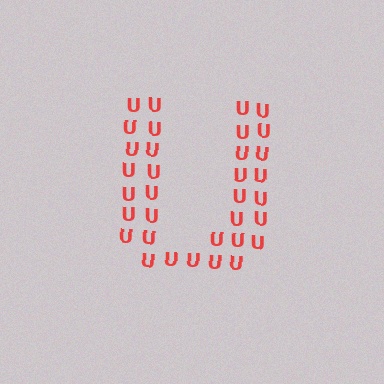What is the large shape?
The large shape is the letter U.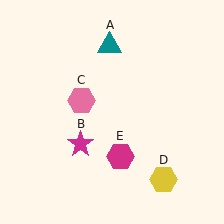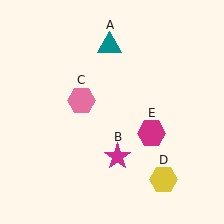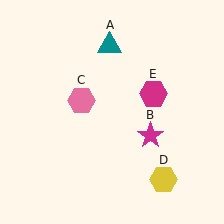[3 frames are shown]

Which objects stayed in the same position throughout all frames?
Teal triangle (object A) and pink hexagon (object C) and yellow hexagon (object D) remained stationary.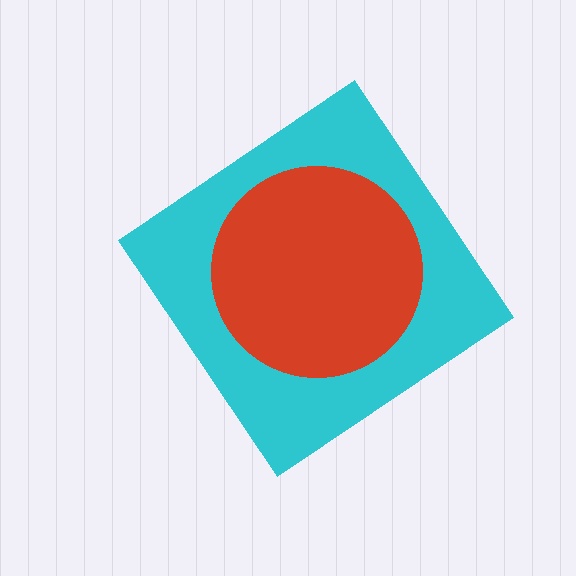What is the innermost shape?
The red circle.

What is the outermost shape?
The cyan diamond.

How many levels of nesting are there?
2.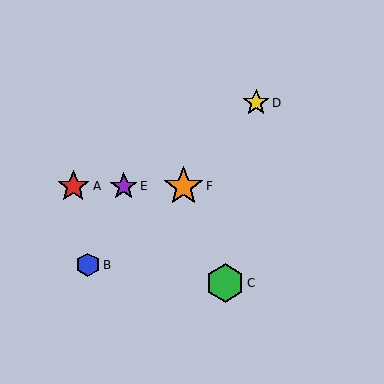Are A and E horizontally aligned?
Yes, both are at y≈186.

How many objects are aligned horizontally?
3 objects (A, E, F) are aligned horizontally.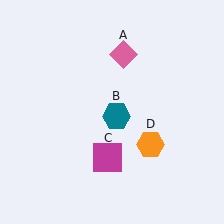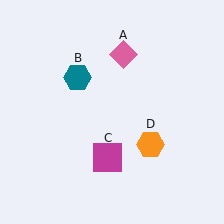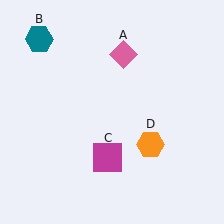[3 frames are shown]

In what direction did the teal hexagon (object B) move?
The teal hexagon (object B) moved up and to the left.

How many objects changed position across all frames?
1 object changed position: teal hexagon (object B).